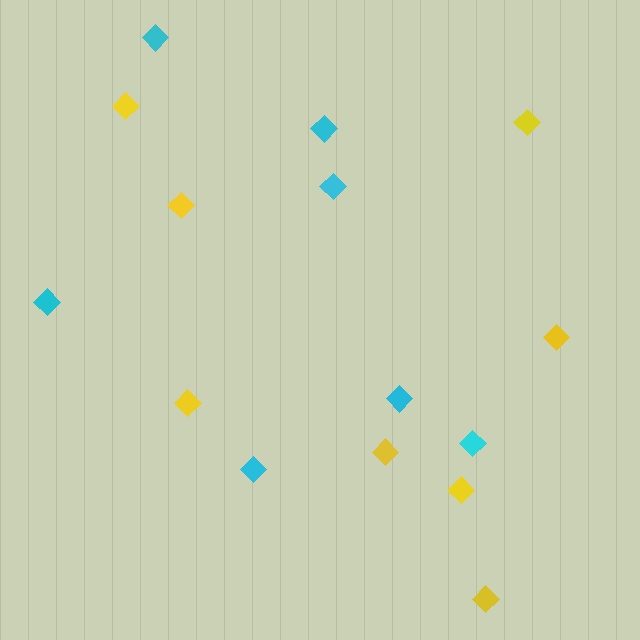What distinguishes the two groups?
There are 2 groups: one group of yellow diamonds (8) and one group of cyan diamonds (7).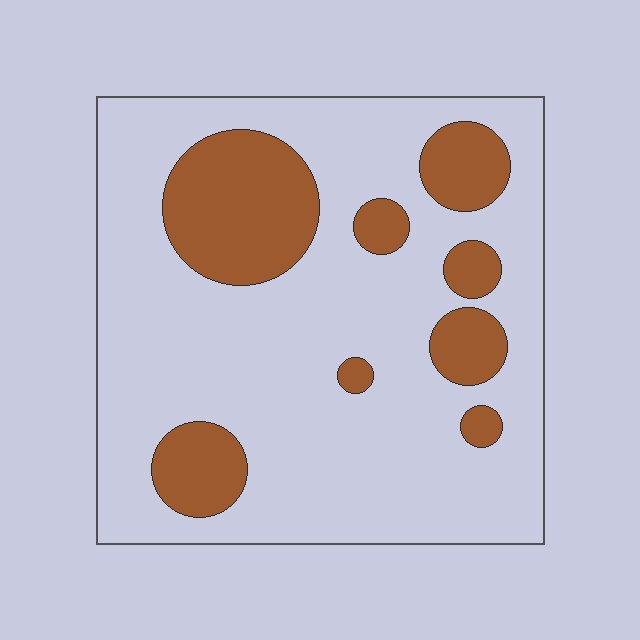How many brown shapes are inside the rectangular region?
8.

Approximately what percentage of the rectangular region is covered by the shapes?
Approximately 25%.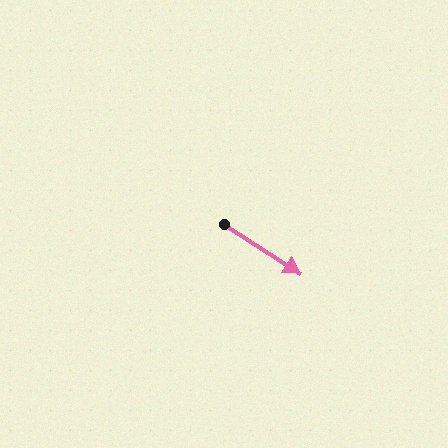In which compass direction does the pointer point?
Southeast.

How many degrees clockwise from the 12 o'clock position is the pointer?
Approximately 123 degrees.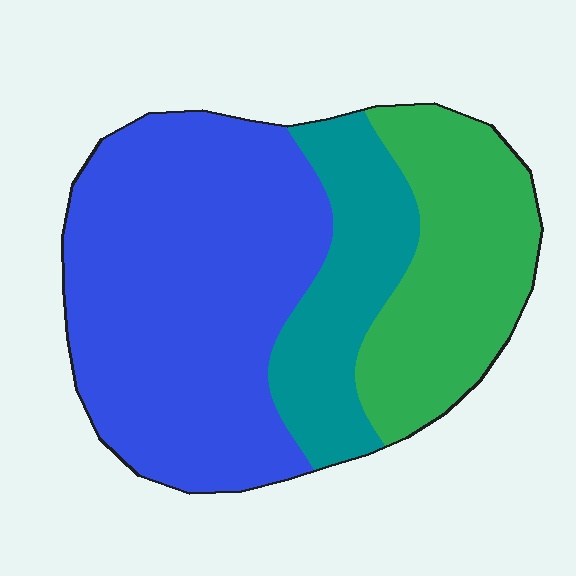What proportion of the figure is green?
Green takes up about one quarter (1/4) of the figure.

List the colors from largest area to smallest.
From largest to smallest: blue, green, teal.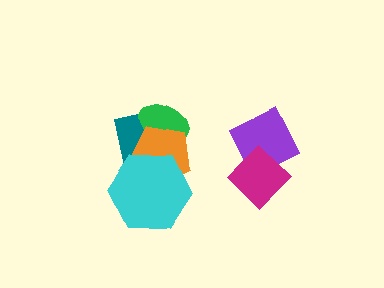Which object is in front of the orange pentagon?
The cyan hexagon is in front of the orange pentagon.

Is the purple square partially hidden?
Yes, it is partially covered by another shape.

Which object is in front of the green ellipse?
The orange pentagon is in front of the green ellipse.